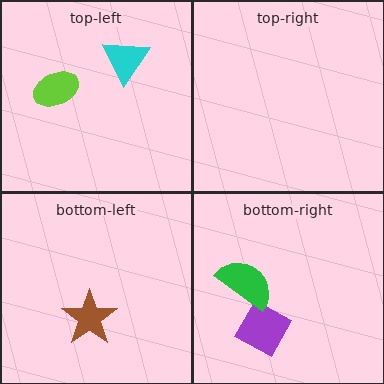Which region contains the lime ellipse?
The top-left region.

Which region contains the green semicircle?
The bottom-right region.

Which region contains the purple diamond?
The bottom-right region.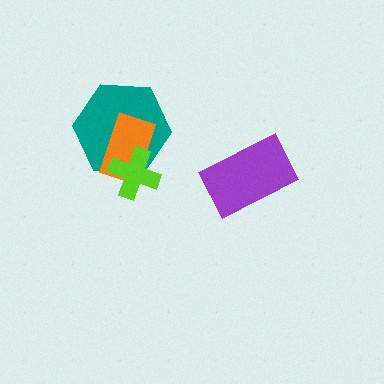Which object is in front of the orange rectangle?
The lime cross is in front of the orange rectangle.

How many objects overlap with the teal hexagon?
2 objects overlap with the teal hexagon.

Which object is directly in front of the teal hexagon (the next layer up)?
The orange rectangle is directly in front of the teal hexagon.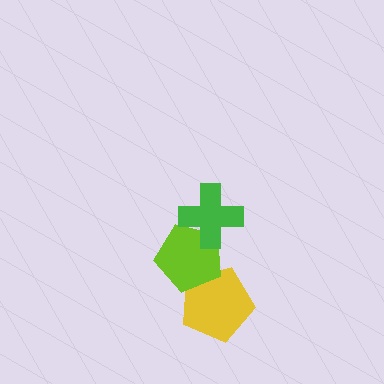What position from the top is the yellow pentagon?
The yellow pentagon is 3rd from the top.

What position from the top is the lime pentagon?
The lime pentagon is 2nd from the top.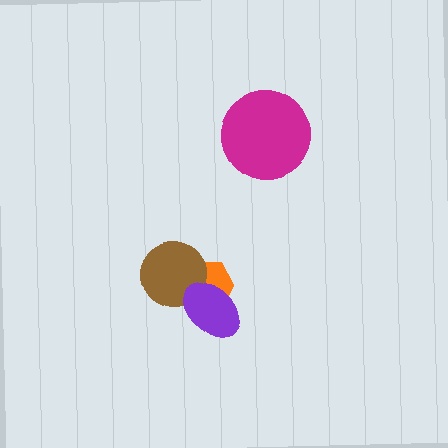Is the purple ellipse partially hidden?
No, no other shape covers it.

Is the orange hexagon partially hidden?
Yes, it is partially covered by another shape.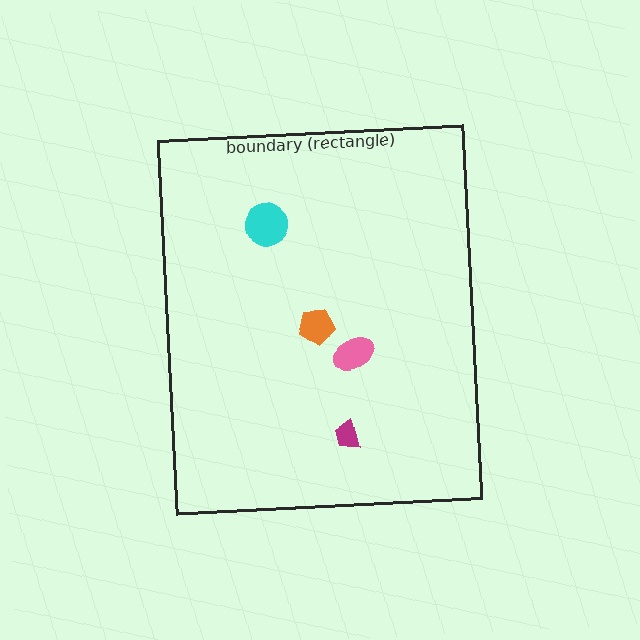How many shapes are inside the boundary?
4 inside, 0 outside.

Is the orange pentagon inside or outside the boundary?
Inside.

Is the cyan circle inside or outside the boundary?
Inside.